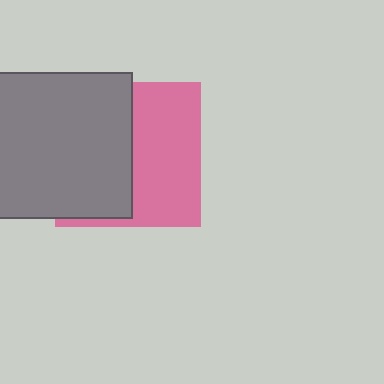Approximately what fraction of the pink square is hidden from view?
Roughly 50% of the pink square is hidden behind the gray square.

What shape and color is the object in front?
The object in front is a gray square.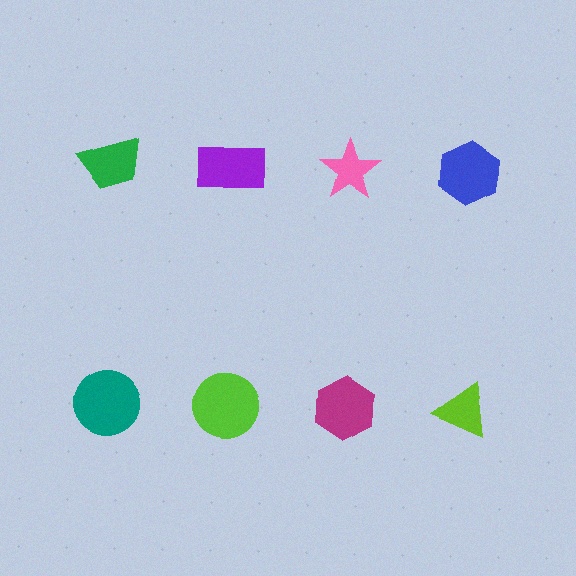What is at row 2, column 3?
A magenta hexagon.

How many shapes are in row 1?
4 shapes.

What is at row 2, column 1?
A teal circle.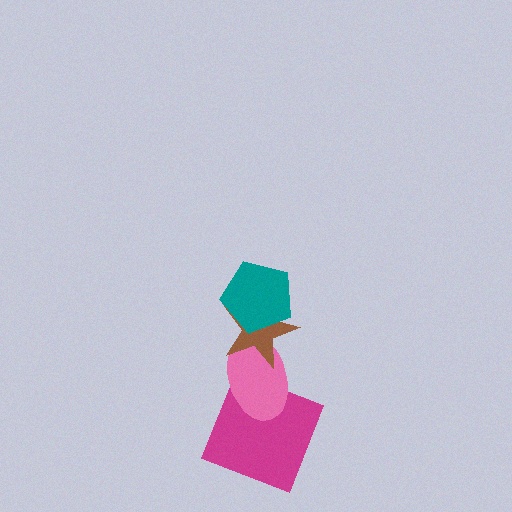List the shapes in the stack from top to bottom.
From top to bottom: the teal pentagon, the brown star, the pink ellipse, the magenta square.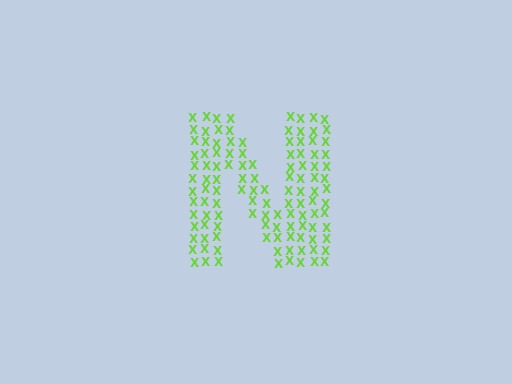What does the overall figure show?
The overall figure shows the letter N.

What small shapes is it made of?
It is made of small letter X's.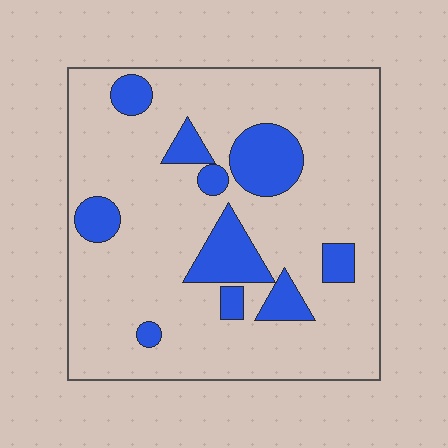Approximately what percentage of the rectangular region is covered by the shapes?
Approximately 20%.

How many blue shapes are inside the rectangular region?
10.